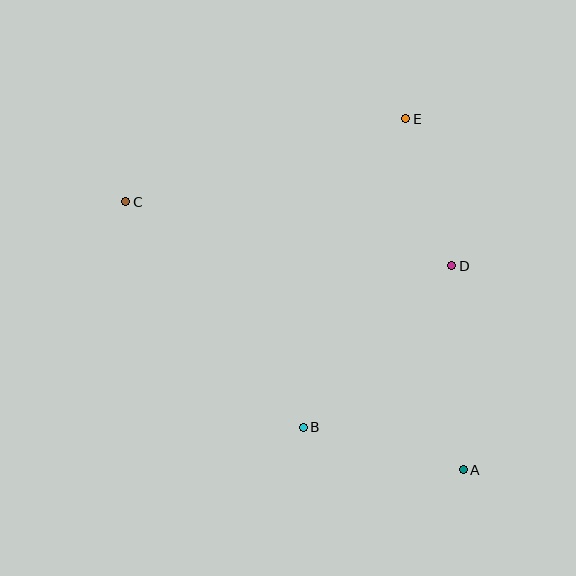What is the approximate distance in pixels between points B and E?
The distance between B and E is approximately 325 pixels.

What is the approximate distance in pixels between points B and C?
The distance between B and C is approximately 287 pixels.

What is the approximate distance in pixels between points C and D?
The distance between C and D is approximately 332 pixels.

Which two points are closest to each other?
Points D and E are closest to each other.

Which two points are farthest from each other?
Points A and C are farthest from each other.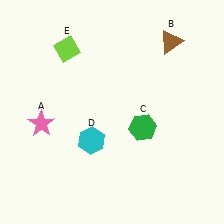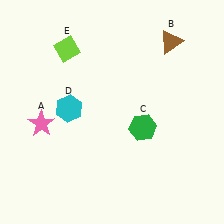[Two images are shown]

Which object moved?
The cyan hexagon (D) moved up.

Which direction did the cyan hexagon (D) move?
The cyan hexagon (D) moved up.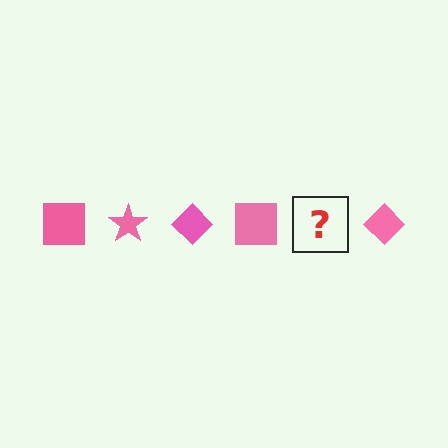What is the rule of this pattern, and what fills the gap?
The rule is that the pattern cycles through square, star, diamond shapes in pink. The gap should be filled with a pink star.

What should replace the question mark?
The question mark should be replaced with a pink star.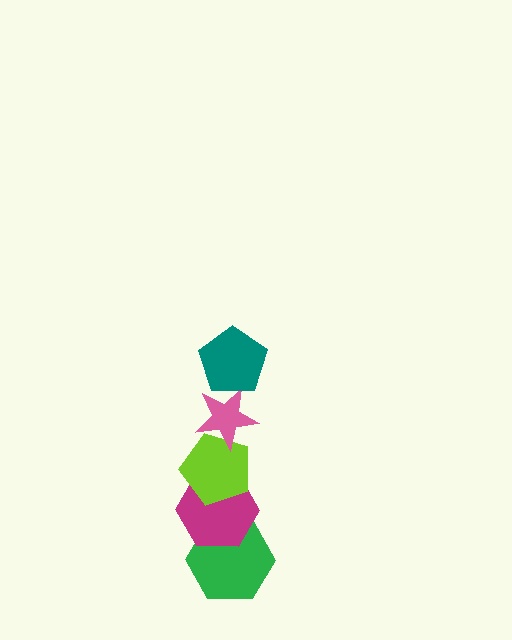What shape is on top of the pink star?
The teal pentagon is on top of the pink star.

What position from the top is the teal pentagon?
The teal pentagon is 1st from the top.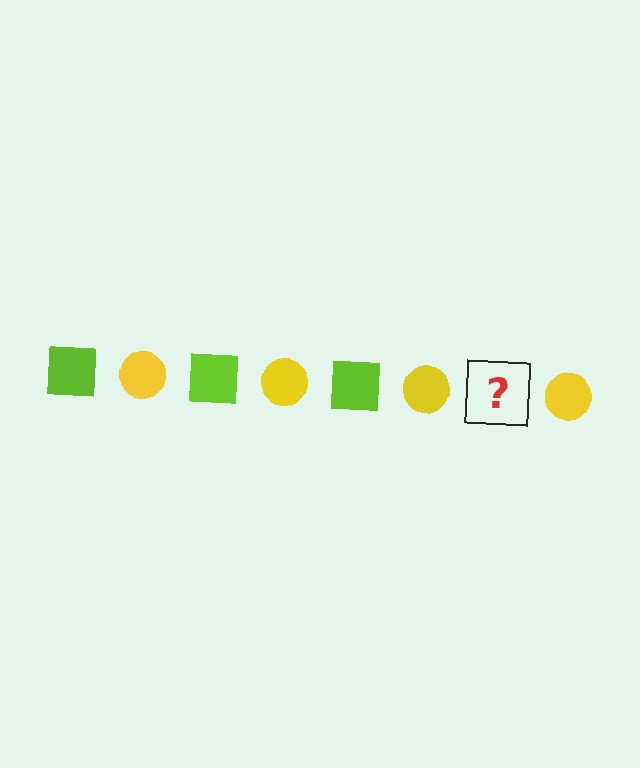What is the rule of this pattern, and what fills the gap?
The rule is that the pattern alternates between lime square and yellow circle. The gap should be filled with a lime square.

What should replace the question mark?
The question mark should be replaced with a lime square.